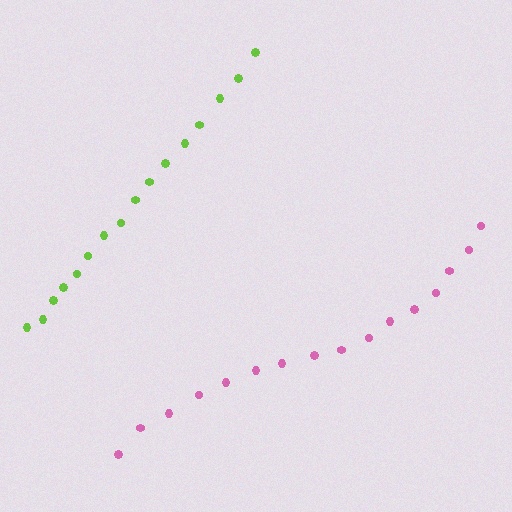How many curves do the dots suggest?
There are 2 distinct paths.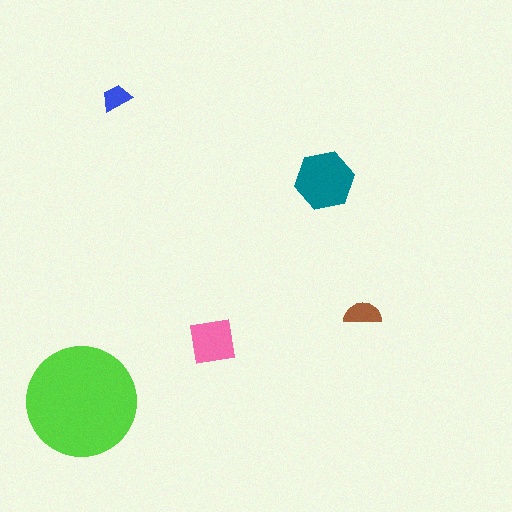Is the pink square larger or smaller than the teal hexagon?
Smaller.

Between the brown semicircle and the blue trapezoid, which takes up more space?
The brown semicircle.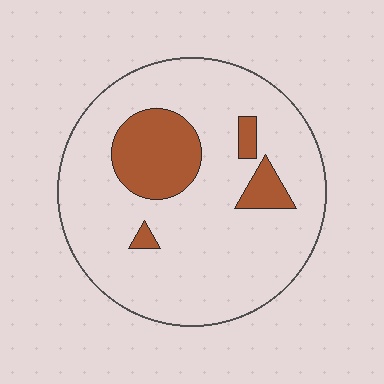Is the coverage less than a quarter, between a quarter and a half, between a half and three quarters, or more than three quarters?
Less than a quarter.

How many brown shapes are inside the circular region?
4.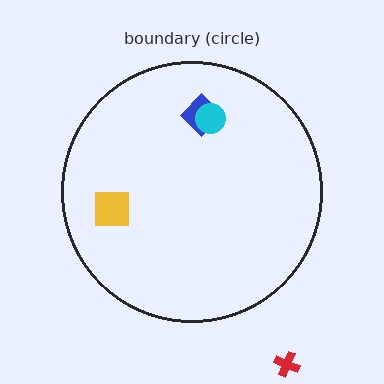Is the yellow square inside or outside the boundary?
Inside.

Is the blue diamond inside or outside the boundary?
Inside.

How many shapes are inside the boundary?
3 inside, 1 outside.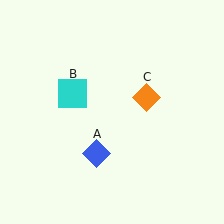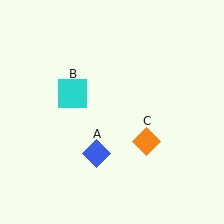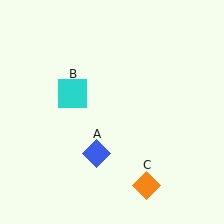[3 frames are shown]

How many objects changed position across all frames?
1 object changed position: orange diamond (object C).